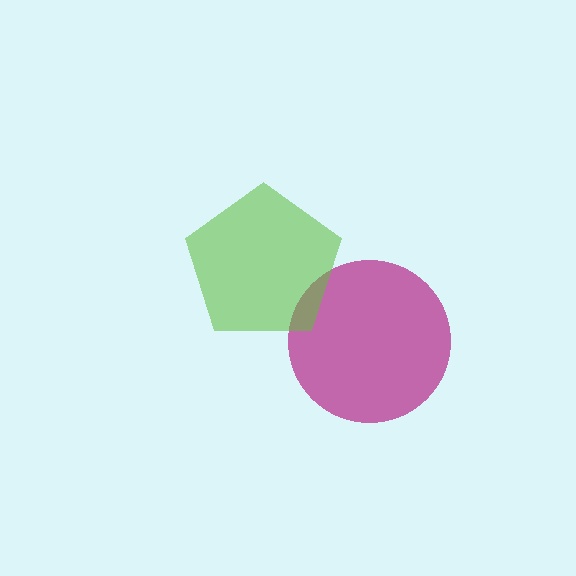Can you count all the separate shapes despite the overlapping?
Yes, there are 2 separate shapes.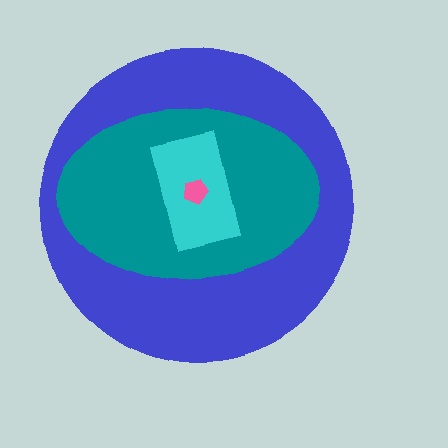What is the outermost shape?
The blue circle.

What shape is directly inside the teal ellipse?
The cyan rectangle.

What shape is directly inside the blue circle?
The teal ellipse.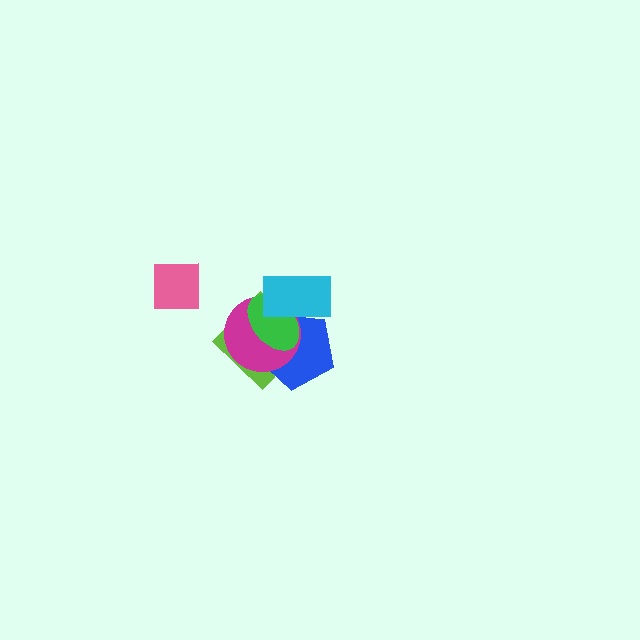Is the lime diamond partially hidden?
Yes, it is partially covered by another shape.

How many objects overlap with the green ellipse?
4 objects overlap with the green ellipse.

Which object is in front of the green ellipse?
The cyan rectangle is in front of the green ellipse.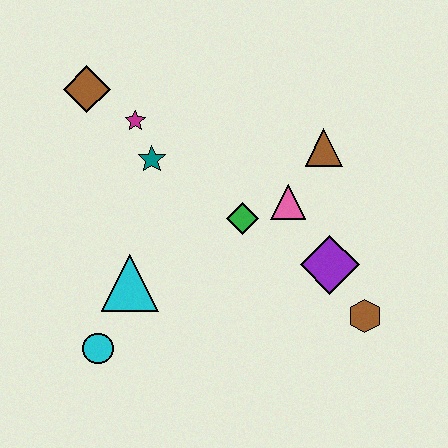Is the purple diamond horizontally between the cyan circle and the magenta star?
No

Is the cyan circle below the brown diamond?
Yes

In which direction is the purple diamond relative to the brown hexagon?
The purple diamond is above the brown hexagon.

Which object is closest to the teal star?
The magenta star is closest to the teal star.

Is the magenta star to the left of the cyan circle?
No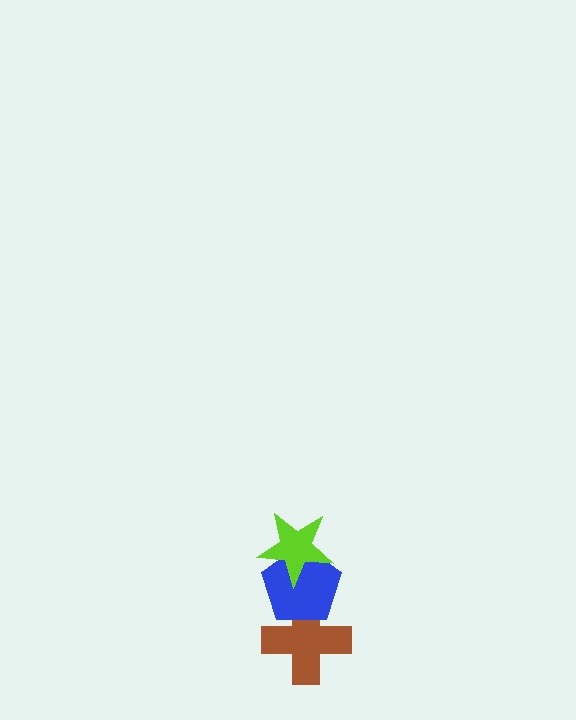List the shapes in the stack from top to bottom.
From top to bottom: the lime star, the blue pentagon, the brown cross.